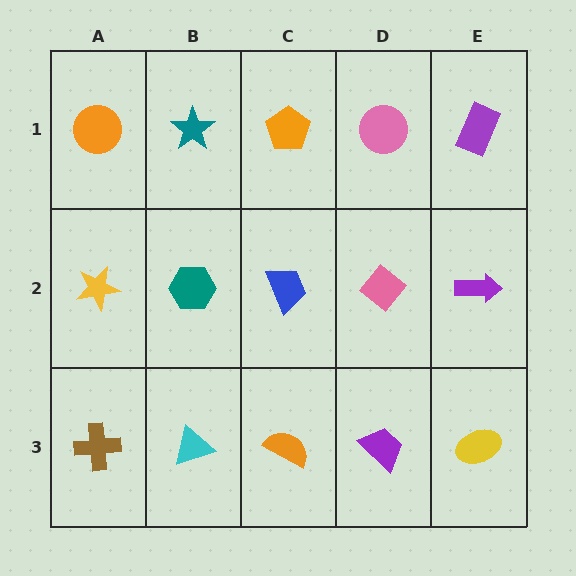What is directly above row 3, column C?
A blue trapezoid.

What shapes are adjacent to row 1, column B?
A teal hexagon (row 2, column B), an orange circle (row 1, column A), an orange pentagon (row 1, column C).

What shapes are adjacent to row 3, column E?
A purple arrow (row 2, column E), a purple trapezoid (row 3, column D).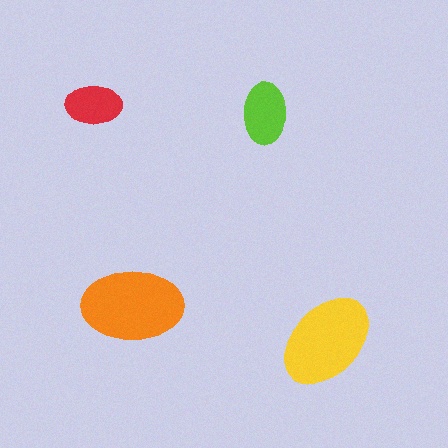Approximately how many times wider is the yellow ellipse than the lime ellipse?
About 1.5 times wider.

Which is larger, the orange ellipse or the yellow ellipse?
The orange one.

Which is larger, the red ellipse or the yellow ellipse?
The yellow one.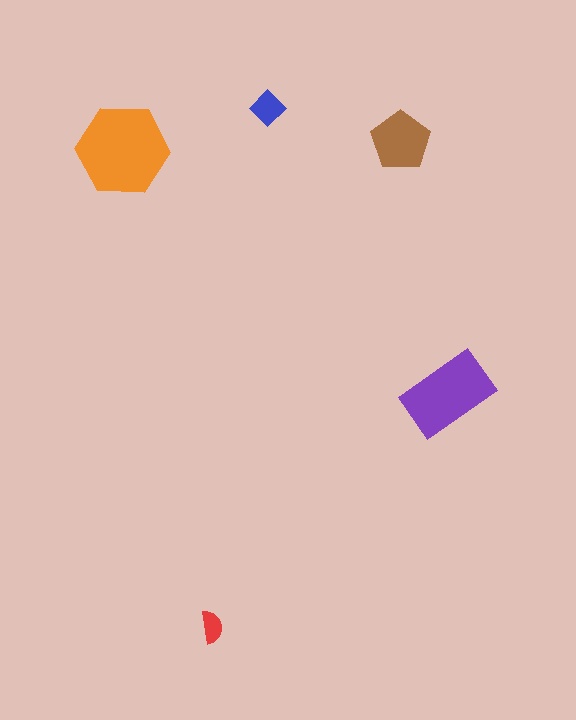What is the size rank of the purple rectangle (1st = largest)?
2nd.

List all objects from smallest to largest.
The red semicircle, the blue diamond, the brown pentagon, the purple rectangle, the orange hexagon.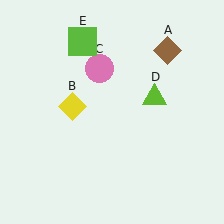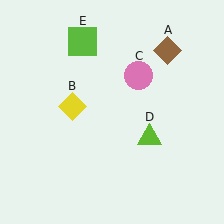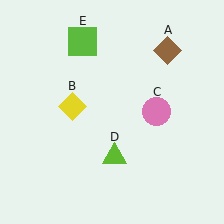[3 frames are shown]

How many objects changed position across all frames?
2 objects changed position: pink circle (object C), lime triangle (object D).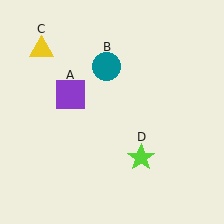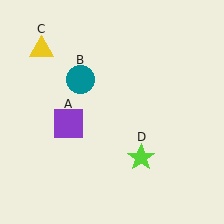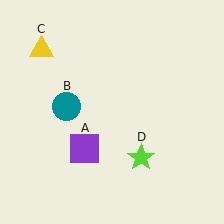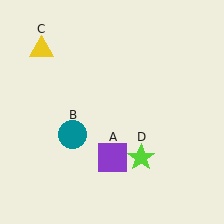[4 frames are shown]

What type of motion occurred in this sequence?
The purple square (object A), teal circle (object B) rotated counterclockwise around the center of the scene.